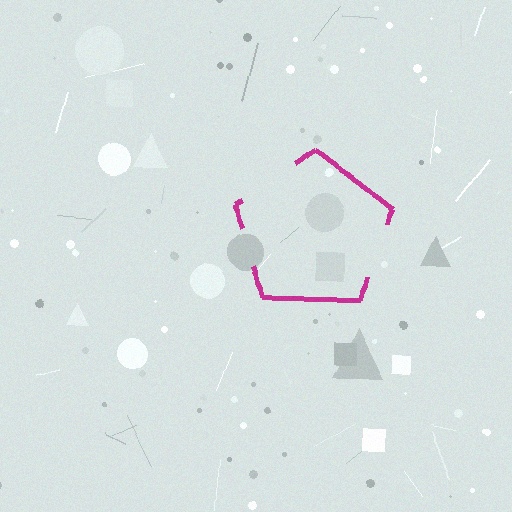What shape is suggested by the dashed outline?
The dashed outline suggests a pentagon.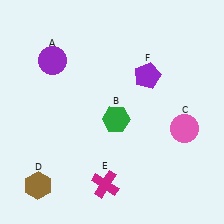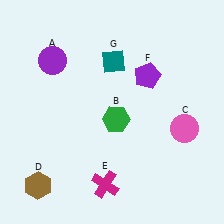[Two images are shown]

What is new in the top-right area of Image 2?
A teal diamond (G) was added in the top-right area of Image 2.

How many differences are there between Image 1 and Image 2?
There is 1 difference between the two images.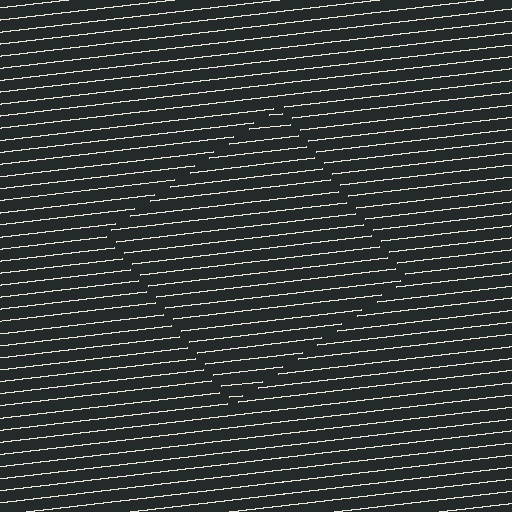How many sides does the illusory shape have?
4 sides — the line-ends trace a square.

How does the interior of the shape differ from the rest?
The interior of the shape contains the same grating, shifted by half a period — the contour is defined by the phase discontinuity where line-ends from the inner and outer gratings abut.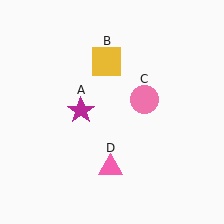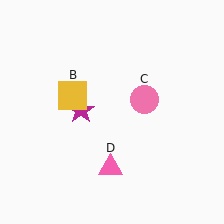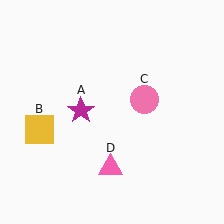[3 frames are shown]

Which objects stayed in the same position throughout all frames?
Magenta star (object A) and pink circle (object C) and pink triangle (object D) remained stationary.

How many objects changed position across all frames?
1 object changed position: yellow square (object B).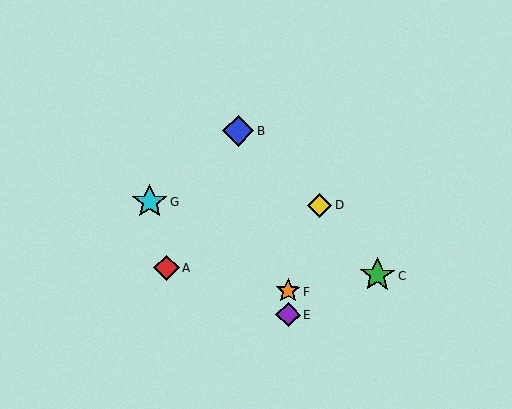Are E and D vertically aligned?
No, E is at x≈288 and D is at x≈319.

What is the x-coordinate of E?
Object E is at x≈288.